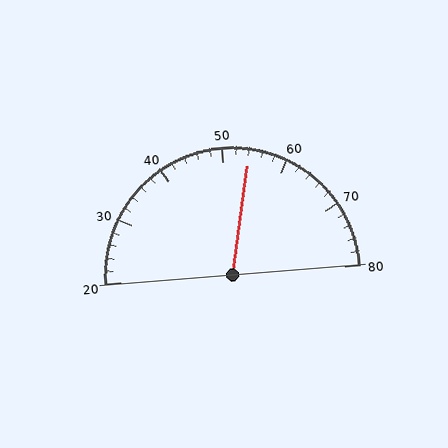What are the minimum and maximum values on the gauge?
The gauge ranges from 20 to 80.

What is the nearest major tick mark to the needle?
The nearest major tick mark is 50.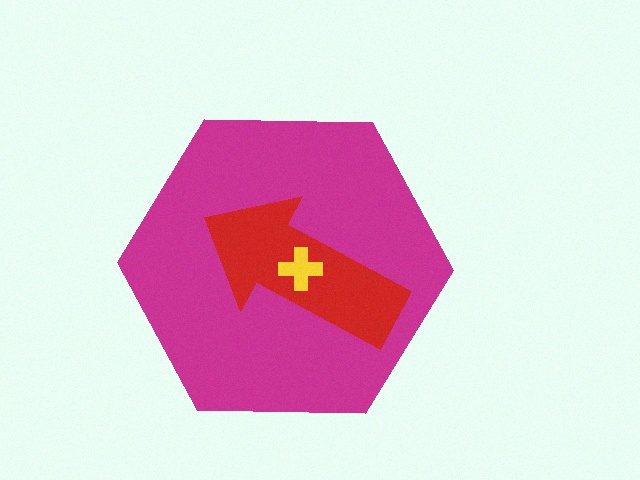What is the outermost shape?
The magenta hexagon.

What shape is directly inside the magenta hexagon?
The red arrow.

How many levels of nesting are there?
3.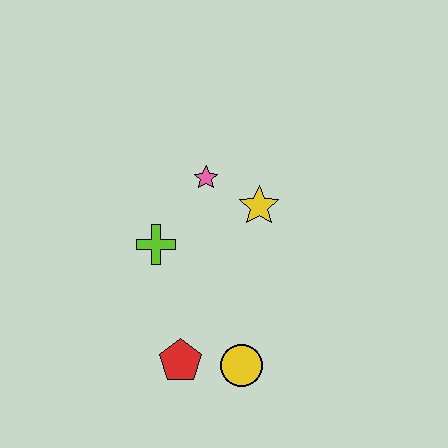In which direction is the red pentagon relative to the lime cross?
The red pentagon is below the lime cross.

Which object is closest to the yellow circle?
The red pentagon is closest to the yellow circle.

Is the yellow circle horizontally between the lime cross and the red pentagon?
No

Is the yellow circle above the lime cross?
No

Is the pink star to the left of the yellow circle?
Yes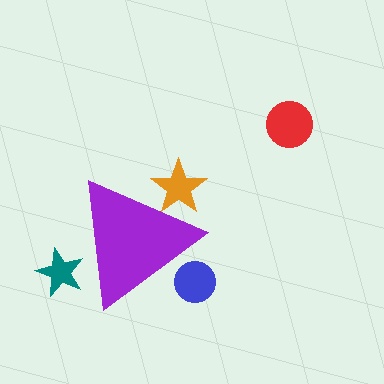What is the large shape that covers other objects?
A purple triangle.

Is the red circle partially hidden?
No, the red circle is fully visible.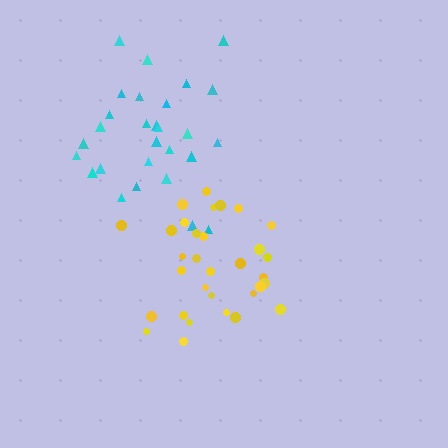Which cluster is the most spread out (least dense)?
Cyan.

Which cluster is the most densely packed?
Yellow.